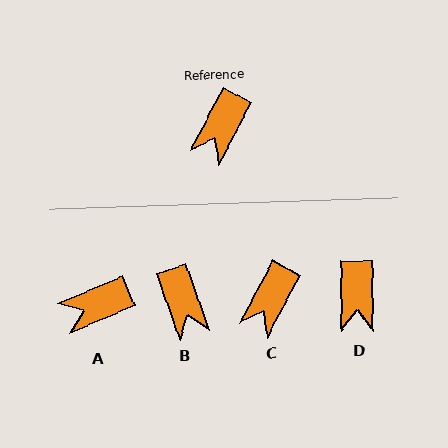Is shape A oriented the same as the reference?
No, it is off by about 39 degrees.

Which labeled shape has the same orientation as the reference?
C.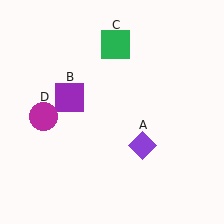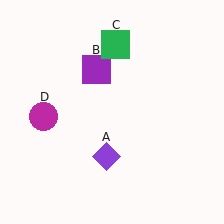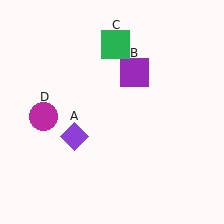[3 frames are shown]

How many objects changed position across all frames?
2 objects changed position: purple diamond (object A), purple square (object B).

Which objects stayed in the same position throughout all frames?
Green square (object C) and magenta circle (object D) remained stationary.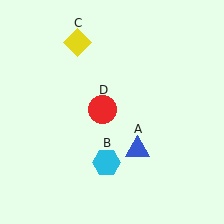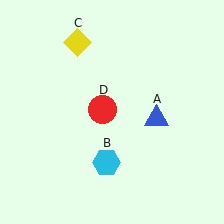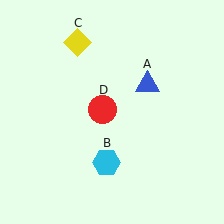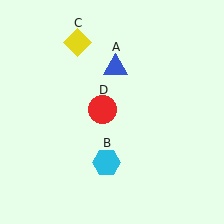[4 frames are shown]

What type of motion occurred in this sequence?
The blue triangle (object A) rotated counterclockwise around the center of the scene.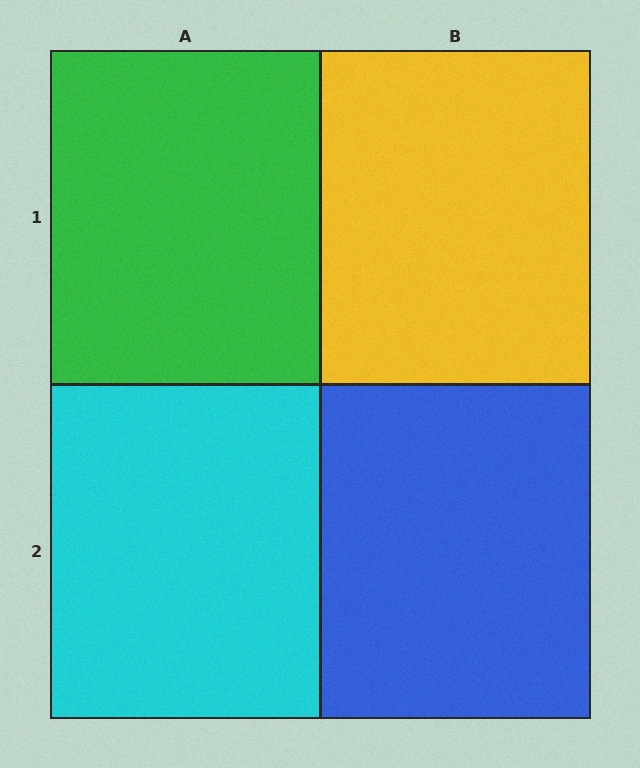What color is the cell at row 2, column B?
Blue.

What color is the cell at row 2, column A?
Cyan.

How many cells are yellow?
1 cell is yellow.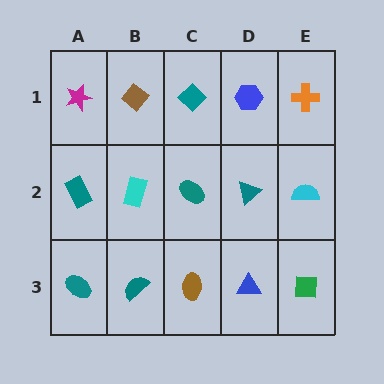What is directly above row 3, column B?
A cyan rectangle.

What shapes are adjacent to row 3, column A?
A teal rectangle (row 2, column A), a teal semicircle (row 3, column B).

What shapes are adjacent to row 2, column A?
A magenta star (row 1, column A), a teal ellipse (row 3, column A), a cyan rectangle (row 2, column B).